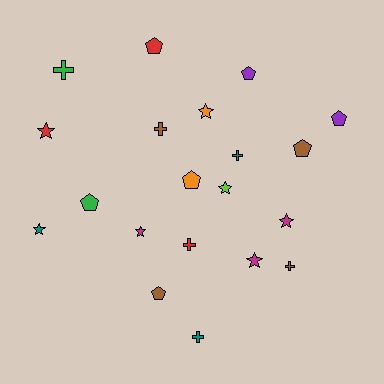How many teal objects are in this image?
There are 3 teal objects.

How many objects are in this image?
There are 20 objects.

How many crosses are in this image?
There are 6 crosses.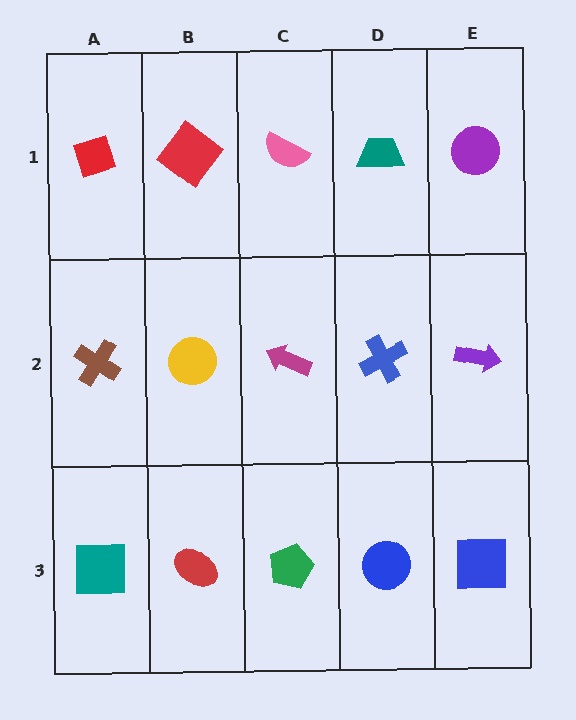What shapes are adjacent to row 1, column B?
A yellow circle (row 2, column B), a red diamond (row 1, column A), a pink semicircle (row 1, column C).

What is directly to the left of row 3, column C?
A red ellipse.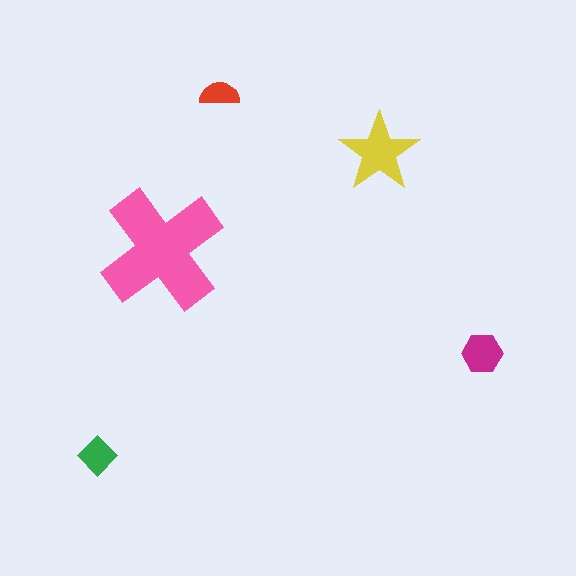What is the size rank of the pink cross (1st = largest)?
1st.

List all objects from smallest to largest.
The red semicircle, the green diamond, the magenta hexagon, the yellow star, the pink cross.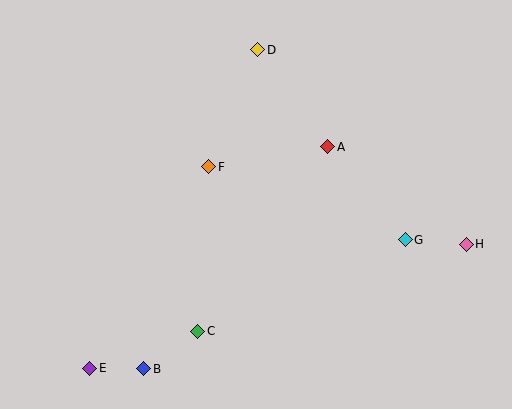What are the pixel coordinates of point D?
Point D is at (258, 50).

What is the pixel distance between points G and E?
The distance between G and E is 341 pixels.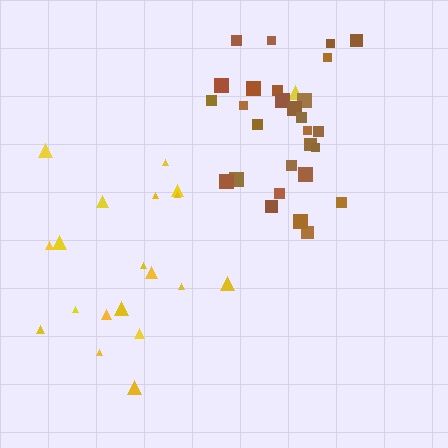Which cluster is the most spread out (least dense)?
Yellow.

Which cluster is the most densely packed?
Brown.